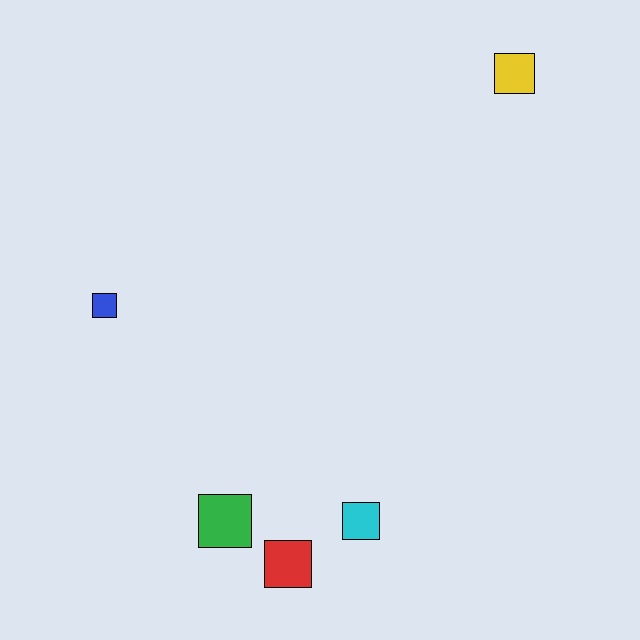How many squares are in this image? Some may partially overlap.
There are 5 squares.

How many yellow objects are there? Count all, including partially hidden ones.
There is 1 yellow object.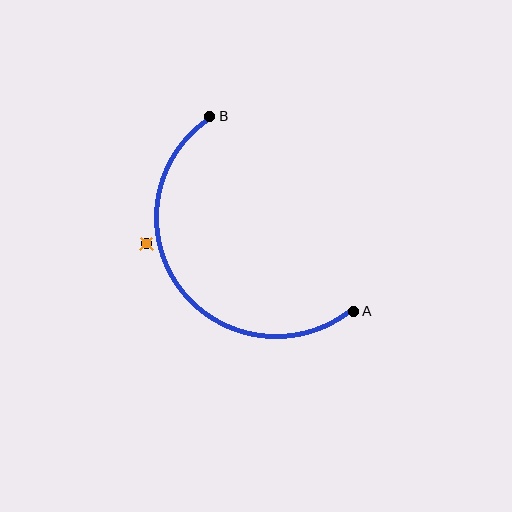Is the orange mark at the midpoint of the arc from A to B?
No — the orange mark does not lie on the arc at all. It sits slightly outside the curve.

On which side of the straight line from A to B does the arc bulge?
The arc bulges below and to the left of the straight line connecting A and B.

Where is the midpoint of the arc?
The arc midpoint is the point on the curve farthest from the straight line joining A and B. It sits below and to the left of that line.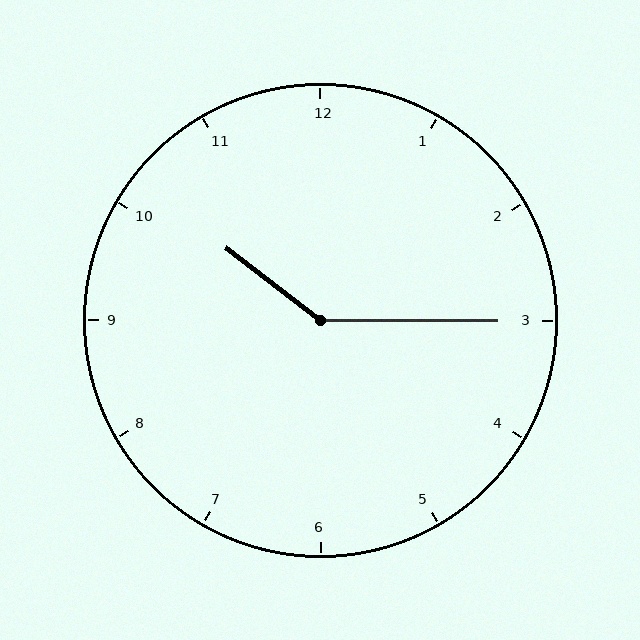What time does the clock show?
10:15.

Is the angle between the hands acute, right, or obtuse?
It is obtuse.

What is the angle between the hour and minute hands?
Approximately 142 degrees.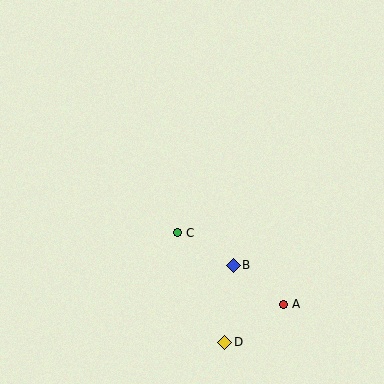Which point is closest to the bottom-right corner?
Point A is closest to the bottom-right corner.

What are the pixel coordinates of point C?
Point C is at (177, 233).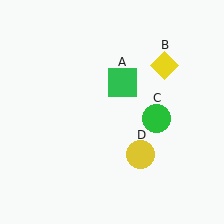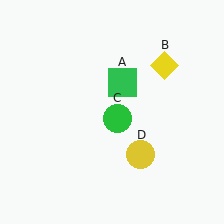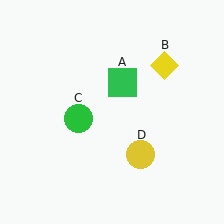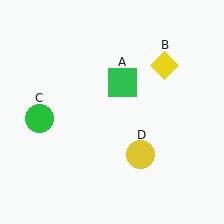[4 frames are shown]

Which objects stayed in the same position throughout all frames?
Green square (object A) and yellow diamond (object B) and yellow circle (object D) remained stationary.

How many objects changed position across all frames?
1 object changed position: green circle (object C).